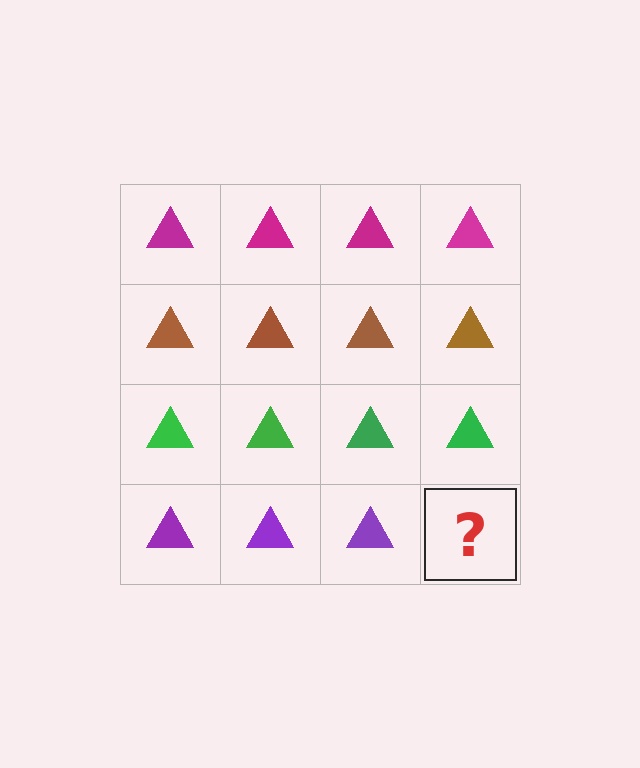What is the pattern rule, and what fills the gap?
The rule is that each row has a consistent color. The gap should be filled with a purple triangle.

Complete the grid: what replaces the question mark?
The question mark should be replaced with a purple triangle.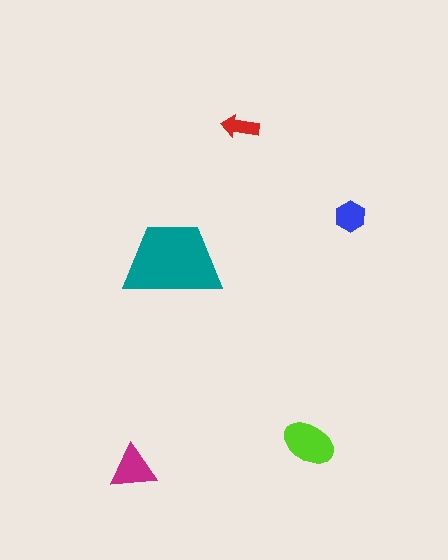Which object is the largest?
The teal trapezoid.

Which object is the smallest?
The red arrow.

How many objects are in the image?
There are 5 objects in the image.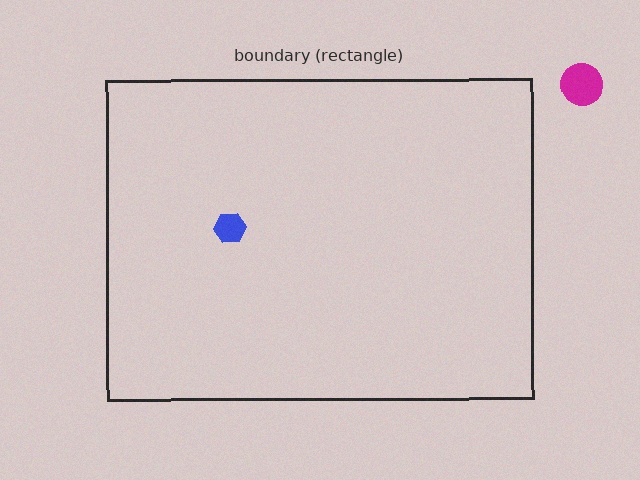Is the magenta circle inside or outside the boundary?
Outside.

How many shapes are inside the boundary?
1 inside, 1 outside.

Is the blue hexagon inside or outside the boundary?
Inside.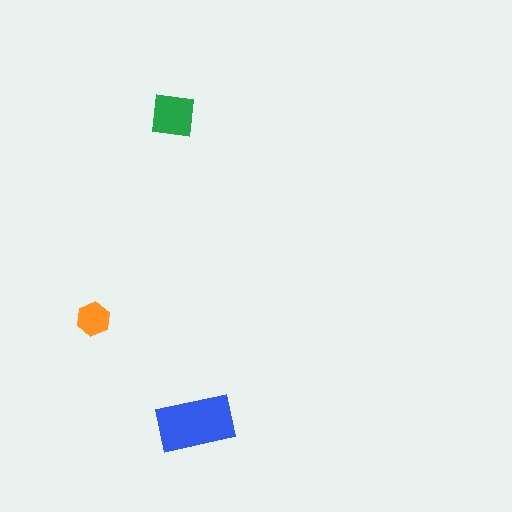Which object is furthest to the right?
The blue rectangle is rightmost.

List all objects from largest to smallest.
The blue rectangle, the green square, the orange hexagon.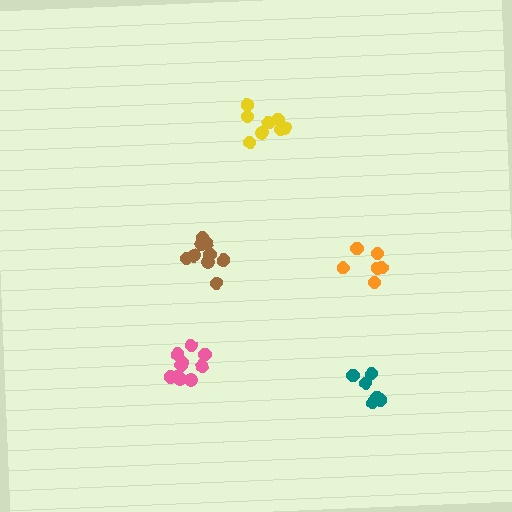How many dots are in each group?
Group 1: 9 dots, Group 2: 6 dots, Group 3: 6 dots, Group 4: 8 dots, Group 5: 10 dots (39 total).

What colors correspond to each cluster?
The clusters are colored: brown, orange, teal, yellow, pink.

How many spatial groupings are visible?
There are 5 spatial groupings.